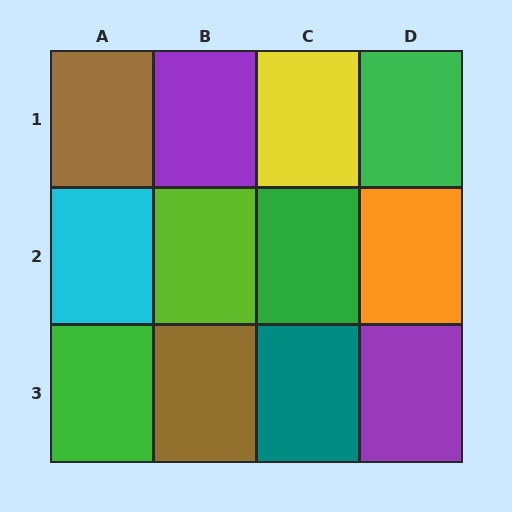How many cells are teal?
1 cell is teal.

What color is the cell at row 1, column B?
Purple.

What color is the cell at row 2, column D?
Orange.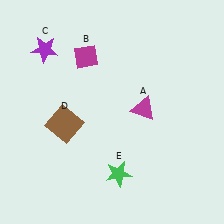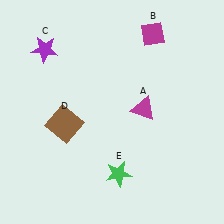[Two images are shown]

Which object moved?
The magenta diamond (B) moved right.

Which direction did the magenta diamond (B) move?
The magenta diamond (B) moved right.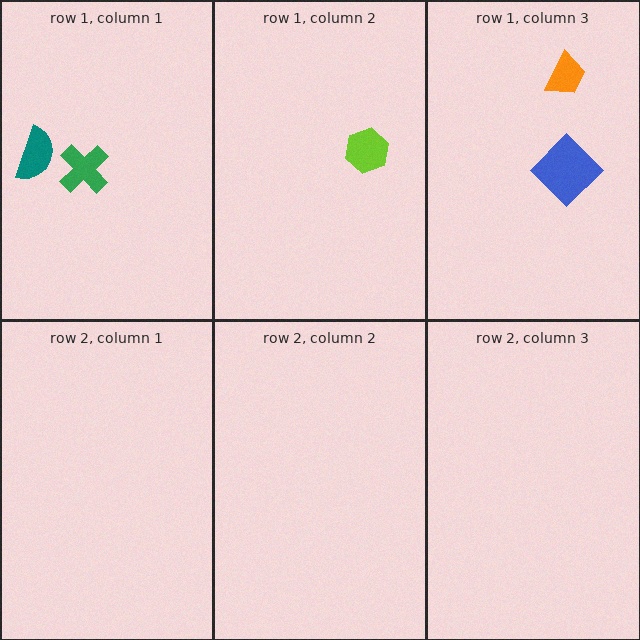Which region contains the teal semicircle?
The row 1, column 1 region.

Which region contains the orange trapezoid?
The row 1, column 3 region.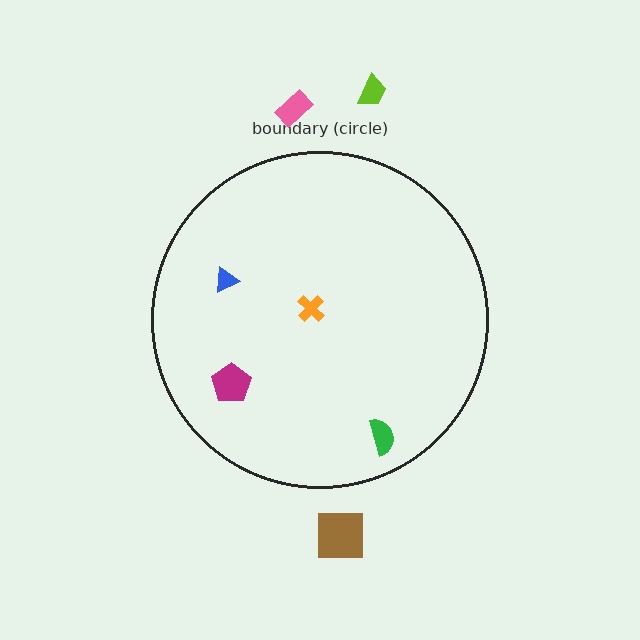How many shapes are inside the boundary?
4 inside, 3 outside.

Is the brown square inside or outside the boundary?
Outside.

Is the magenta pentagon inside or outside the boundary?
Inside.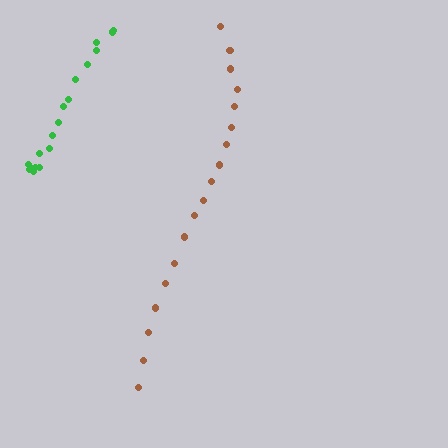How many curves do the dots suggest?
There are 2 distinct paths.